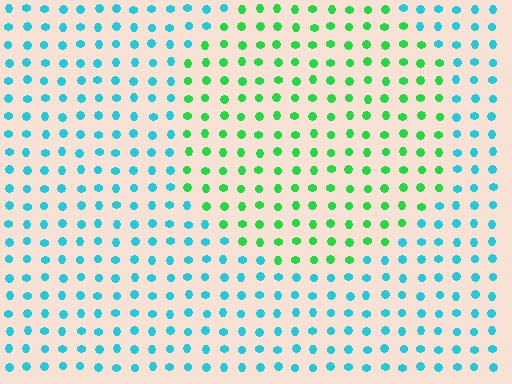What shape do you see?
I see a circle.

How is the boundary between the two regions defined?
The boundary is defined purely by a slight shift in hue (about 54 degrees). Spacing, size, and orientation are identical on both sides.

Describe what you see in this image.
The image is filled with small cyan elements in a uniform arrangement. A circle-shaped region is visible where the elements are tinted to a slightly different hue, forming a subtle color boundary.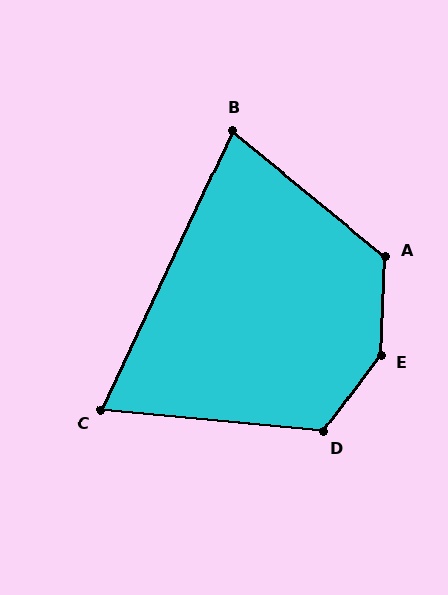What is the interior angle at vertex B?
Approximately 76 degrees (acute).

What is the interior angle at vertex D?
Approximately 121 degrees (obtuse).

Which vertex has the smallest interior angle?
C, at approximately 70 degrees.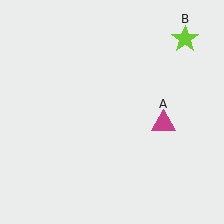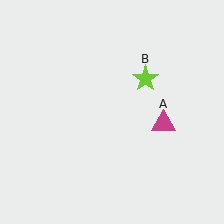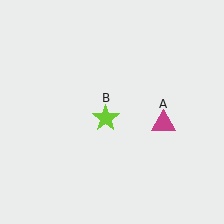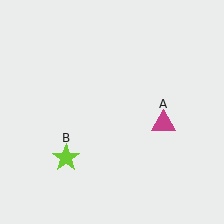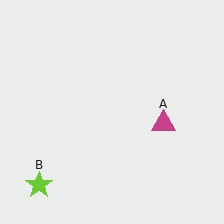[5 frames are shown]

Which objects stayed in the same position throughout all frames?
Magenta triangle (object A) remained stationary.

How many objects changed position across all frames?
1 object changed position: lime star (object B).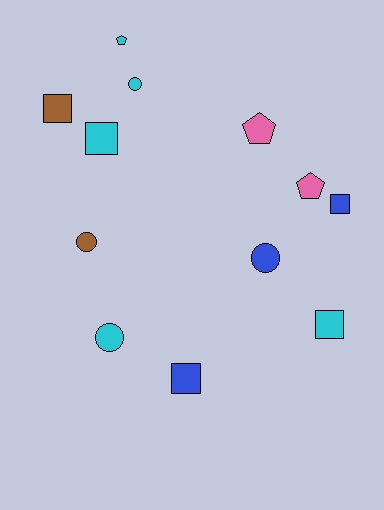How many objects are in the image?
There are 12 objects.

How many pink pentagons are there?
There are 2 pink pentagons.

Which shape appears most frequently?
Square, with 5 objects.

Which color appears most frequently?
Cyan, with 5 objects.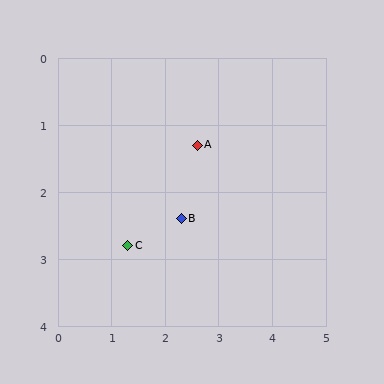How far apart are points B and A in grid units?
Points B and A are about 1.1 grid units apart.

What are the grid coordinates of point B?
Point B is at approximately (2.3, 2.4).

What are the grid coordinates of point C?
Point C is at approximately (1.3, 2.8).